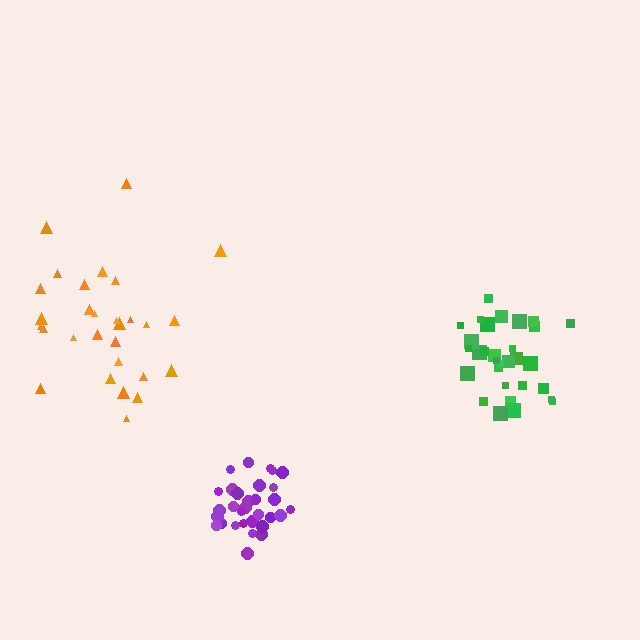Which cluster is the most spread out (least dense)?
Orange.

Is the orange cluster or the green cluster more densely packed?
Green.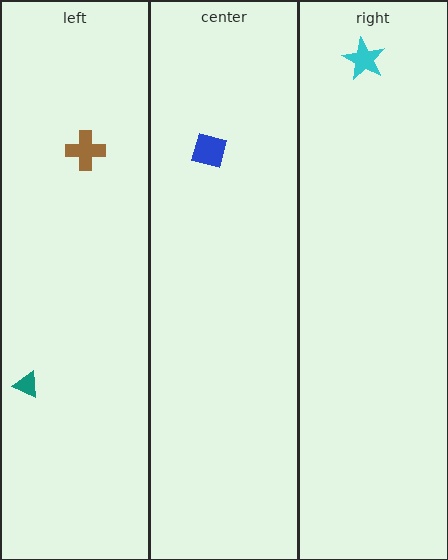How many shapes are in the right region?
1.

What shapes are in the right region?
The cyan star.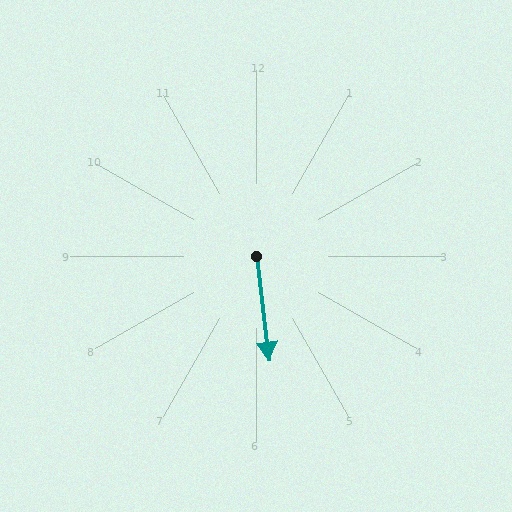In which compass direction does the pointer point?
South.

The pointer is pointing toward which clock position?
Roughly 6 o'clock.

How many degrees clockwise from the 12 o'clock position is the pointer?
Approximately 173 degrees.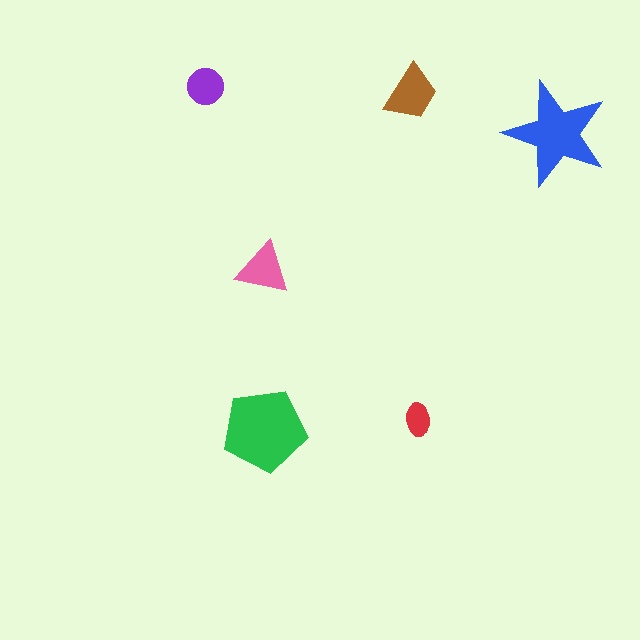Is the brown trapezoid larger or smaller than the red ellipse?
Larger.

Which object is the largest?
The green pentagon.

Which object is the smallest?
The red ellipse.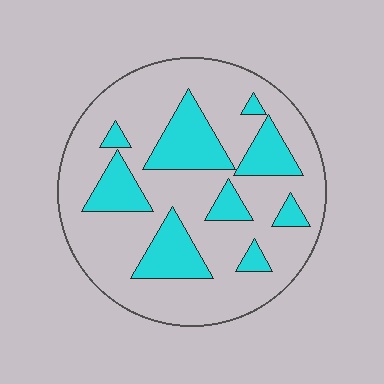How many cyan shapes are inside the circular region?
9.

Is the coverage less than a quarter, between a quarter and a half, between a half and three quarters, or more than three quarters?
Between a quarter and a half.